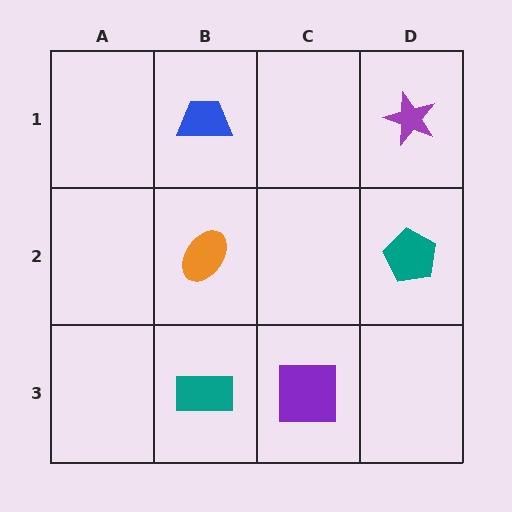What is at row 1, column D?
A purple star.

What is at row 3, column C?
A purple square.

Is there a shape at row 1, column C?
No, that cell is empty.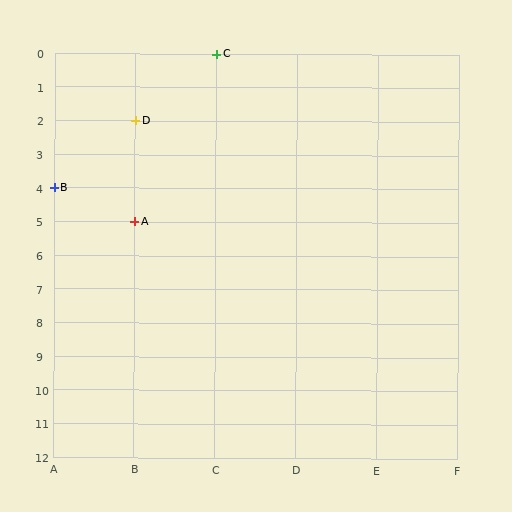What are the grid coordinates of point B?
Point B is at grid coordinates (A, 4).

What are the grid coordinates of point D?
Point D is at grid coordinates (B, 2).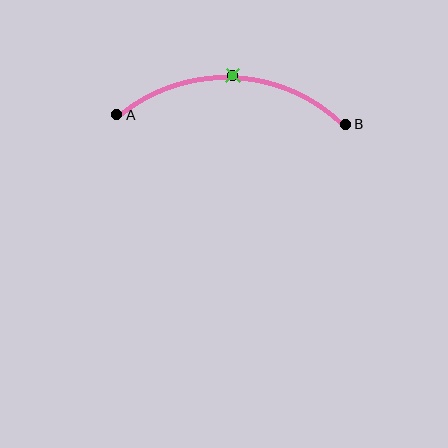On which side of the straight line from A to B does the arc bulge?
The arc bulges above the straight line connecting A and B.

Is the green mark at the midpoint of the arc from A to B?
Yes. The green mark lies on the arc at equal arc-length from both A and B — it is the arc midpoint.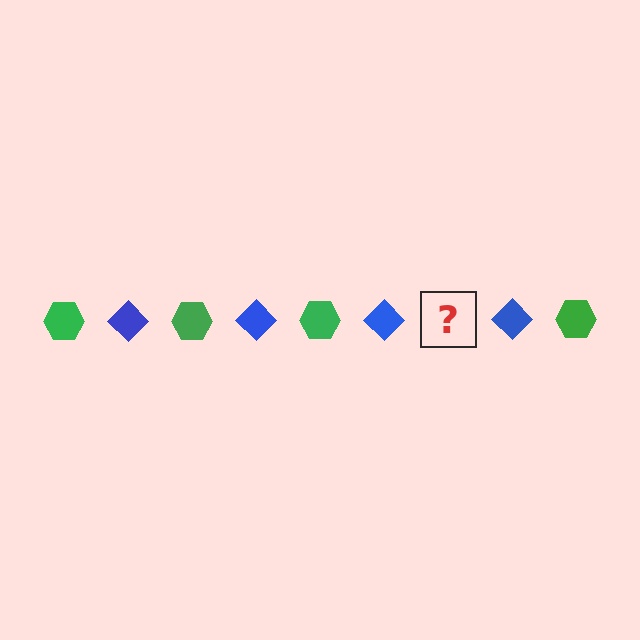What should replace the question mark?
The question mark should be replaced with a green hexagon.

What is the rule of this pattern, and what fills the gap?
The rule is that the pattern alternates between green hexagon and blue diamond. The gap should be filled with a green hexagon.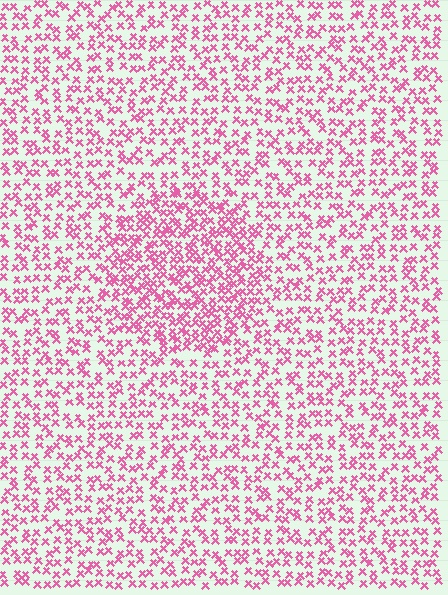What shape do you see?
I see a circle.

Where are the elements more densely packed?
The elements are more densely packed inside the circle boundary.